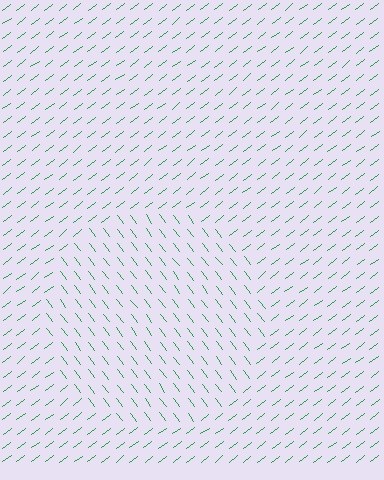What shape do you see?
I see a circle.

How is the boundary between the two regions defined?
The boundary is defined purely by a change in line orientation (approximately 90 degrees difference). All lines are the same color and thickness.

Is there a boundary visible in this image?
Yes, there is a texture boundary formed by a change in line orientation.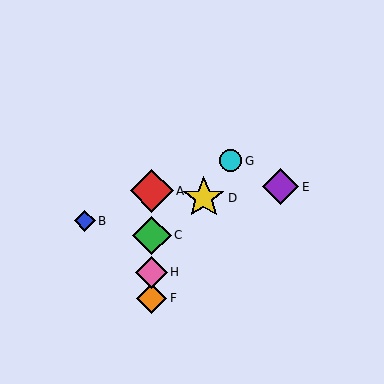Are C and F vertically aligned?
Yes, both are at x≈152.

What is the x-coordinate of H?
Object H is at x≈152.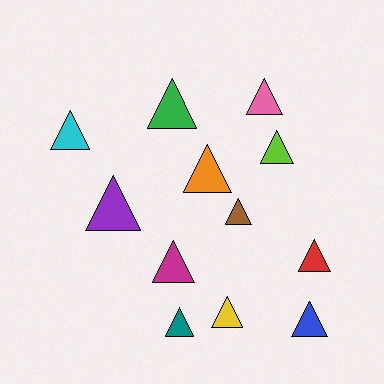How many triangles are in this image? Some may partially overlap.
There are 12 triangles.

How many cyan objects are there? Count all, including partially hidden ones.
There is 1 cyan object.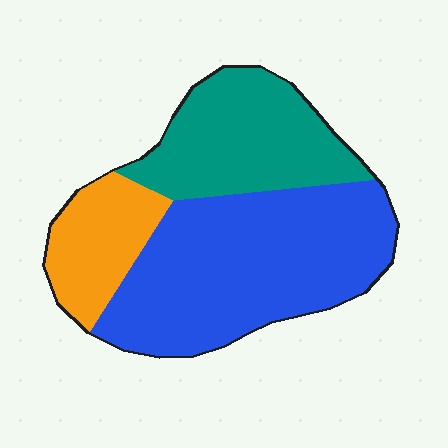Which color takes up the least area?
Orange, at roughly 15%.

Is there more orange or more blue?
Blue.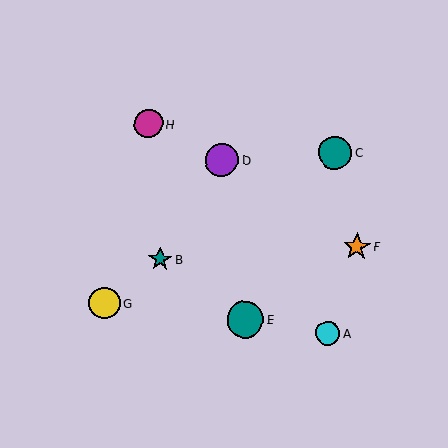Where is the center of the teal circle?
The center of the teal circle is at (335, 153).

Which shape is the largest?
The teal circle (labeled E) is the largest.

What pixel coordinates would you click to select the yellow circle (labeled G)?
Click at (104, 303) to select the yellow circle G.